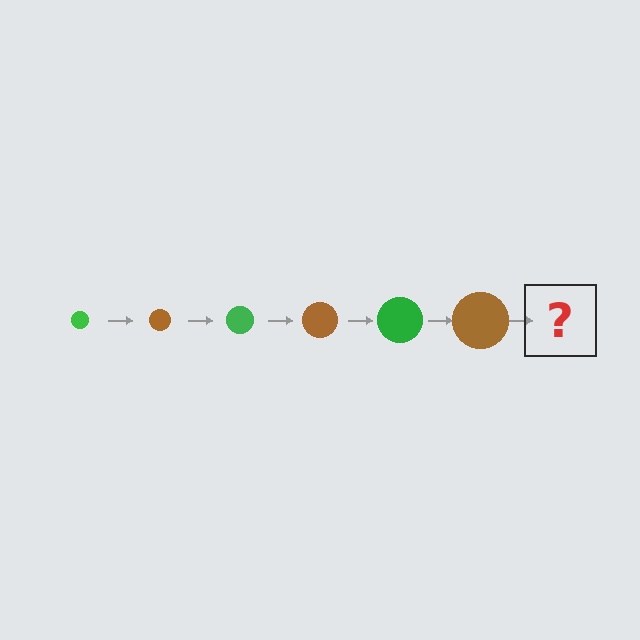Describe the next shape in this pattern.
It should be a green circle, larger than the previous one.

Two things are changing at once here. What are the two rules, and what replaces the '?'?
The two rules are that the circle grows larger each step and the color cycles through green and brown. The '?' should be a green circle, larger than the previous one.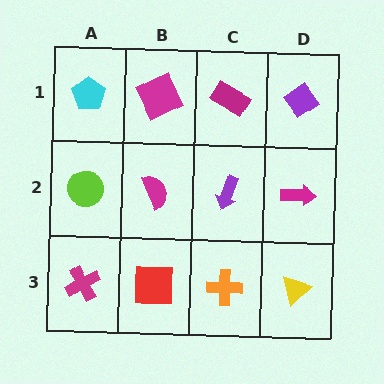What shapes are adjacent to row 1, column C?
A purple arrow (row 2, column C), a magenta square (row 1, column B), a purple diamond (row 1, column D).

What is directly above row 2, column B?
A magenta square.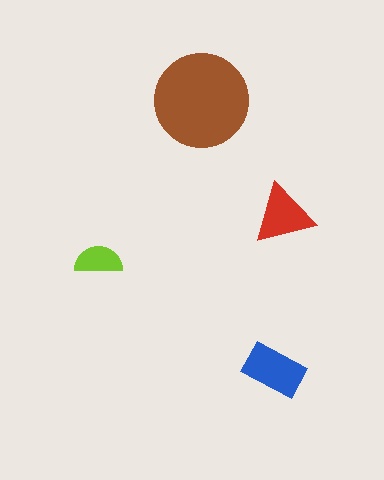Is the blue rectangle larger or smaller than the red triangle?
Larger.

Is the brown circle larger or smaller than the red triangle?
Larger.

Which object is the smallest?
The lime semicircle.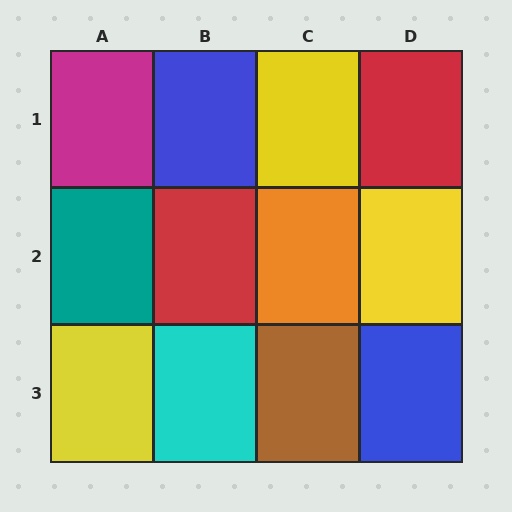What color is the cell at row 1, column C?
Yellow.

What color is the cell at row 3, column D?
Blue.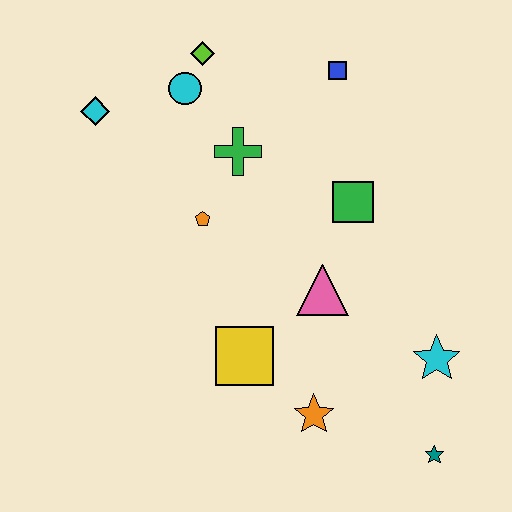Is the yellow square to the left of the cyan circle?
No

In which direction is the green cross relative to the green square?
The green cross is to the left of the green square.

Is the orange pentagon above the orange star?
Yes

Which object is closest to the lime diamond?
The cyan circle is closest to the lime diamond.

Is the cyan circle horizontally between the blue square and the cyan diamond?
Yes